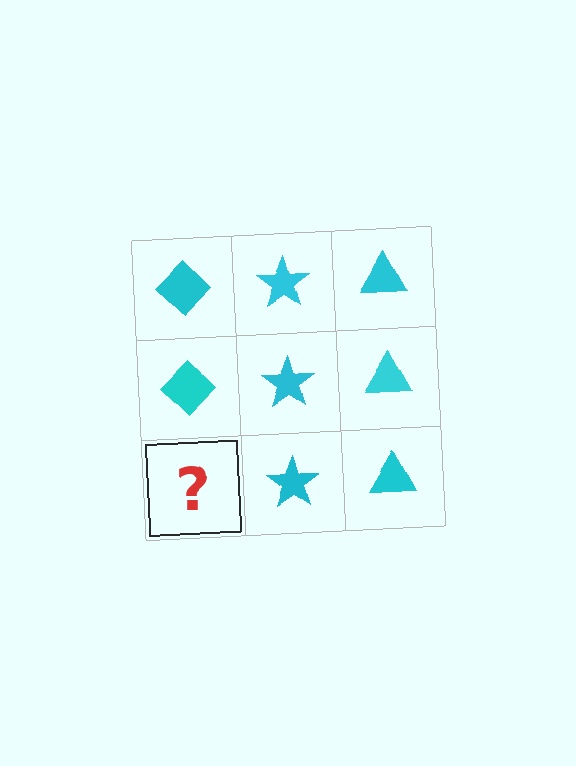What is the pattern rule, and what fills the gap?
The rule is that each column has a consistent shape. The gap should be filled with a cyan diamond.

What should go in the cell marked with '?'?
The missing cell should contain a cyan diamond.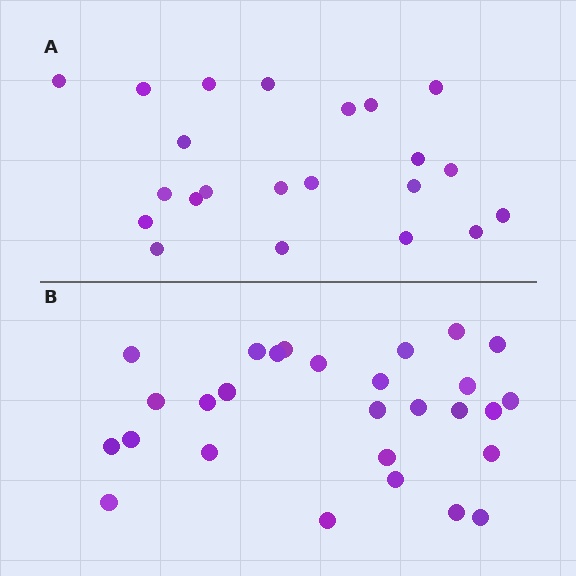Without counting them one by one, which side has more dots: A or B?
Region B (the bottom region) has more dots.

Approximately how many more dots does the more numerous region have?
Region B has about 6 more dots than region A.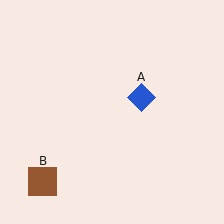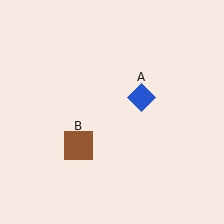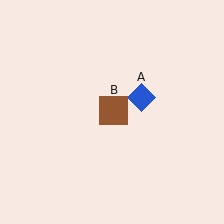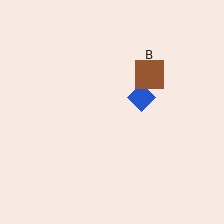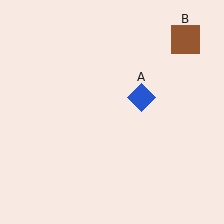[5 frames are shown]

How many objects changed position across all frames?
1 object changed position: brown square (object B).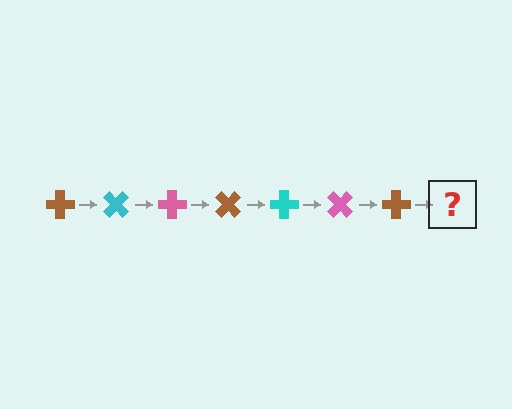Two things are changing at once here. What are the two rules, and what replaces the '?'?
The two rules are that it rotates 45 degrees each step and the color cycles through brown, cyan, and pink. The '?' should be a cyan cross, rotated 315 degrees from the start.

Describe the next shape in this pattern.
It should be a cyan cross, rotated 315 degrees from the start.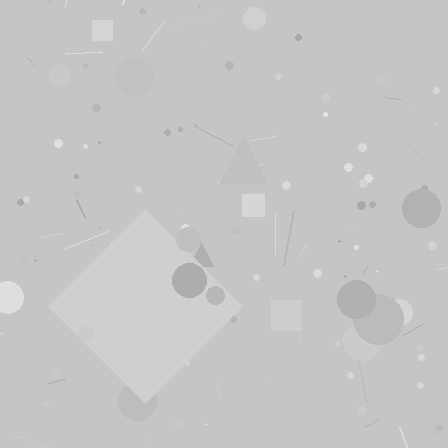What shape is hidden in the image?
A diamond is hidden in the image.